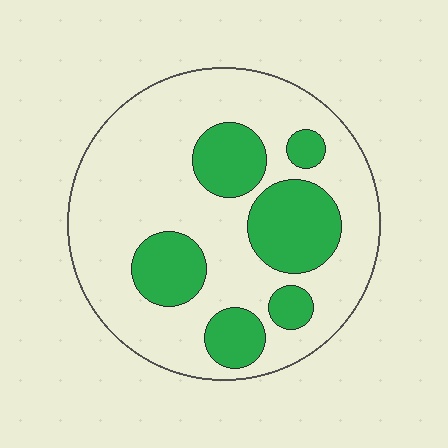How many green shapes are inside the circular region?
6.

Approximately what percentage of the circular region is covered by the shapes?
Approximately 30%.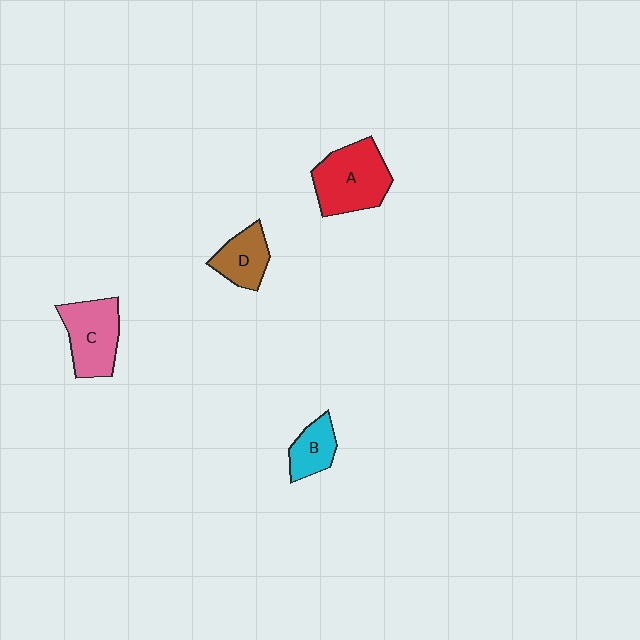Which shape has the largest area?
Shape A (red).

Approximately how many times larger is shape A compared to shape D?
Approximately 1.7 times.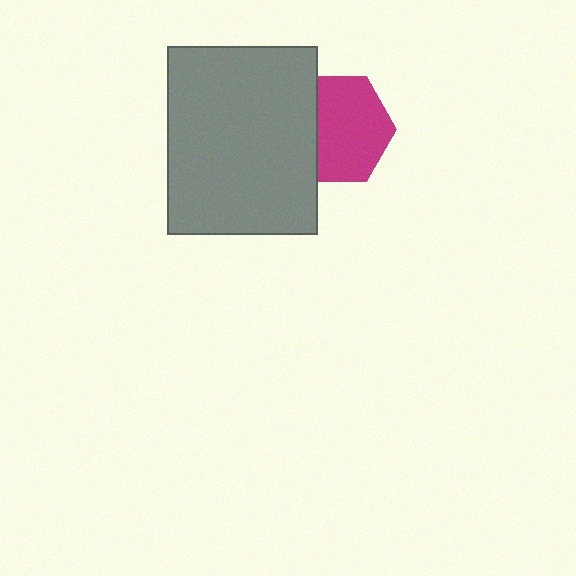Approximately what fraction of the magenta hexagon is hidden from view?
Roughly 30% of the magenta hexagon is hidden behind the gray rectangle.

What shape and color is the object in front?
The object in front is a gray rectangle.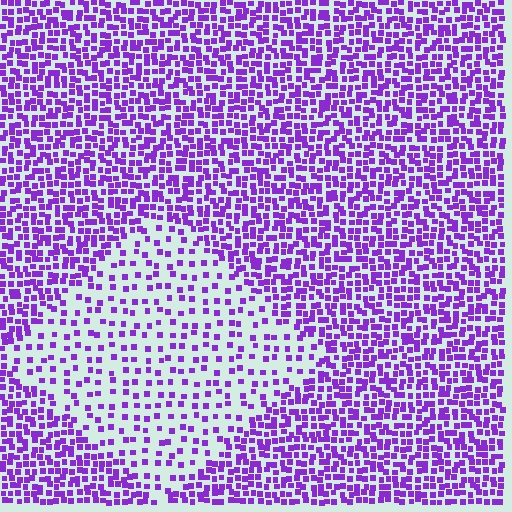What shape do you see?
I see a diamond.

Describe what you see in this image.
The image contains small purple elements arranged at two different densities. A diamond-shaped region is visible where the elements are less densely packed than the surrounding area.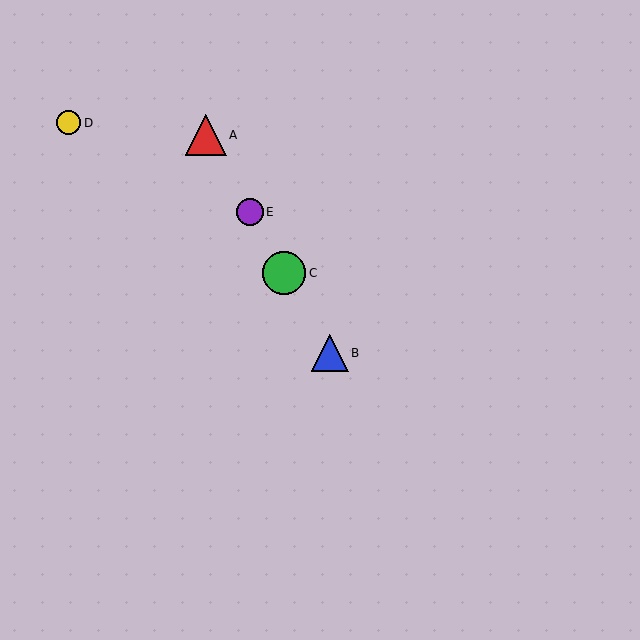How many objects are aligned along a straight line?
4 objects (A, B, C, E) are aligned along a straight line.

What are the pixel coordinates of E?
Object E is at (250, 212).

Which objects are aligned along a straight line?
Objects A, B, C, E are aligned along a straight line.